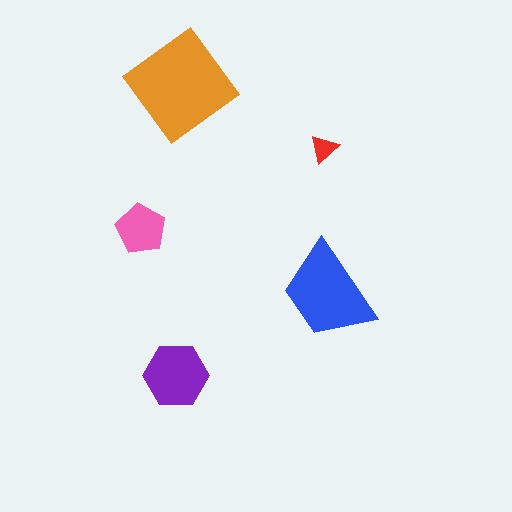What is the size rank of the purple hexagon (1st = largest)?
3rd.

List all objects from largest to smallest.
The orange diamond, the blue trapezoid, the purple hexagon, the pink pentagon, the red triangle.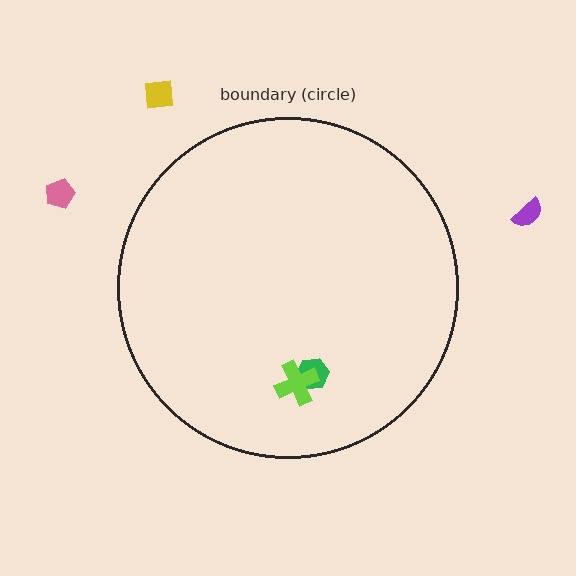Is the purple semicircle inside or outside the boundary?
Outside.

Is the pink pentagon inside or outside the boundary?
Outside.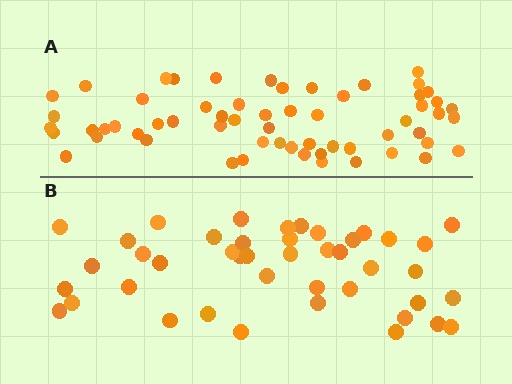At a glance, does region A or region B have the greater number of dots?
Region A (the top region) has more dots.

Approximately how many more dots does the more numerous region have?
Region A has approximately 15 more dots than region B.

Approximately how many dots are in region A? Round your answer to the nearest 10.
About 60 dots.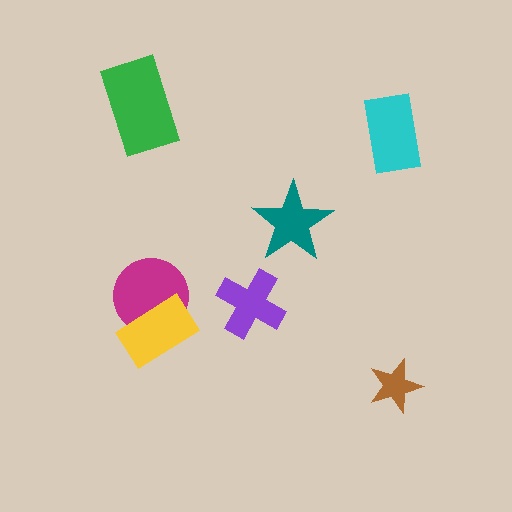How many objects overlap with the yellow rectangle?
1 object overlaps with the yellow rectangle.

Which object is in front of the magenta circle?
The yellow rectangle is in front of the magenta circle.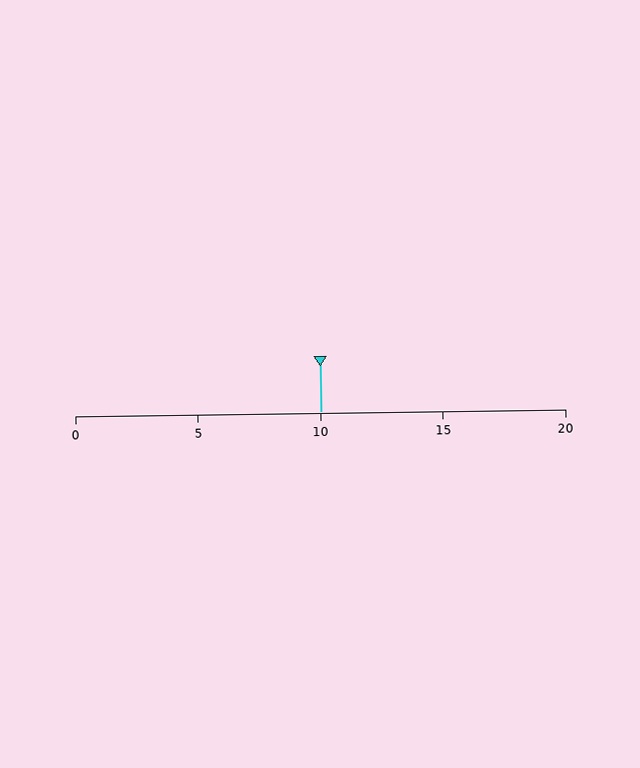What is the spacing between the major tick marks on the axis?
The major ticks are spaced 5 apart.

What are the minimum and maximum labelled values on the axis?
The axis runs from 0 to 20.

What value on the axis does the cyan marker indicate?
The marker indicates approximately 10.